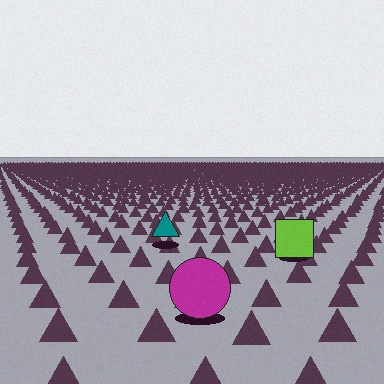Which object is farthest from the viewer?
The teal triangle is farthest from the viewer. It appears smaller and the ground texture around it is denser.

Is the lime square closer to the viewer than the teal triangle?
Yes. The lime square is closer — you can tell from the texture gradient: the ground texture is coarser near it.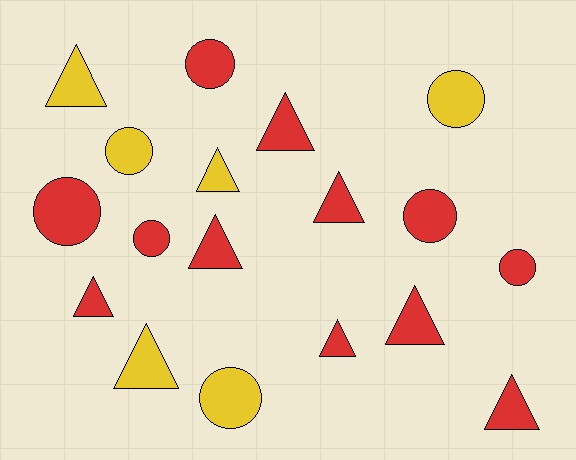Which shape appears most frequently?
Triangle, with 10 objects.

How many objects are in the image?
There are 18 objects.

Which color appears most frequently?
Red, with 12 objects.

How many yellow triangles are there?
There are 3 yellow triangles.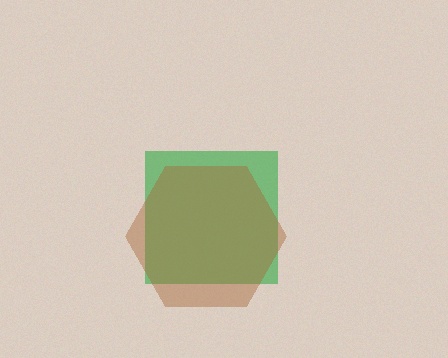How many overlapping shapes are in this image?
There are 2 overlapping shapes in the image.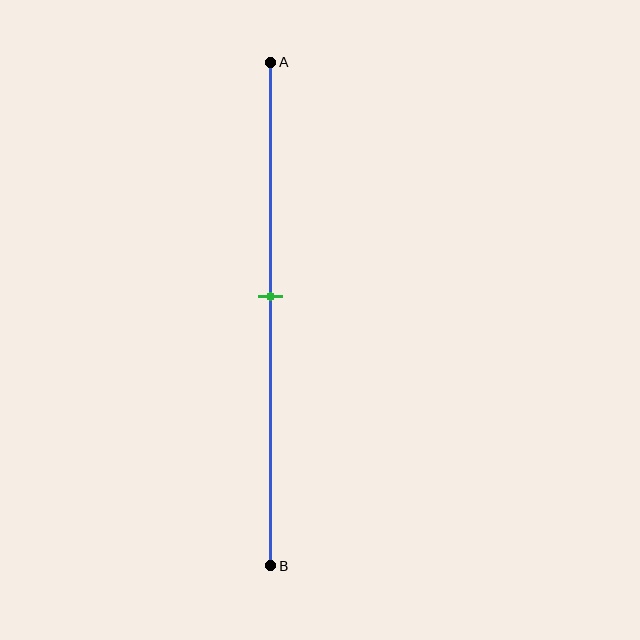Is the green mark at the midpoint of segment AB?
No, the mark is at about 45% from A, not at the 50% midpoint.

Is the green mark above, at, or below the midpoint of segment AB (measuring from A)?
The green mark is above the midpoint of segment AB.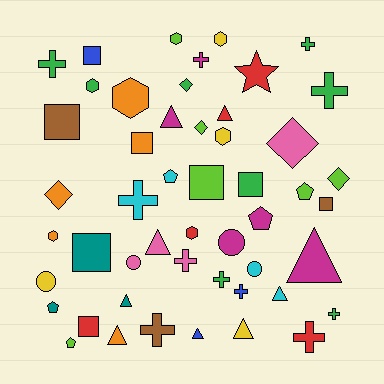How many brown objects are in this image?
There are 3 brown objects.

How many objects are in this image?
There are 50 objects.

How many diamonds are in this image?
There are 5 diamonds.